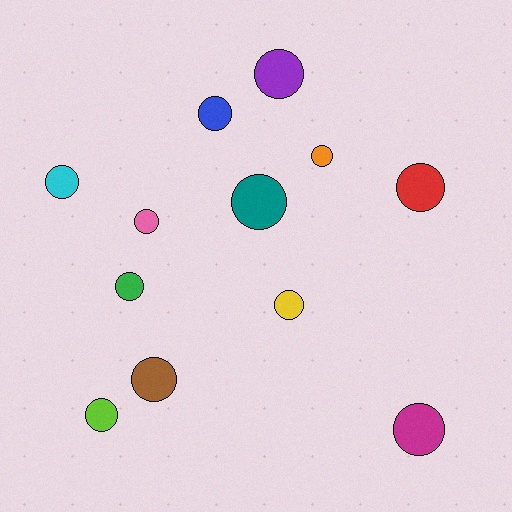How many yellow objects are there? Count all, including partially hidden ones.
There is 1 yellow object.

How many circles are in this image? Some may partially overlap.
There are 12 circles.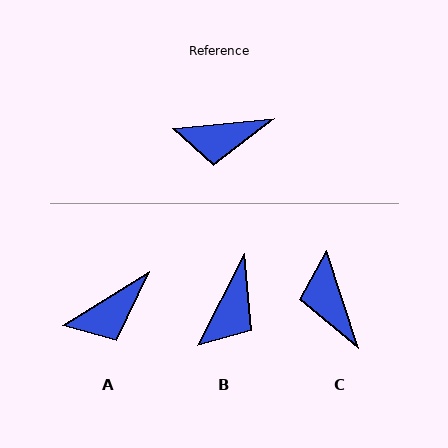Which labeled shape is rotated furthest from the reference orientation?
C, about 77 degrees away.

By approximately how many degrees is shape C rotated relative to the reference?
Approximately 77 degrees clockwise.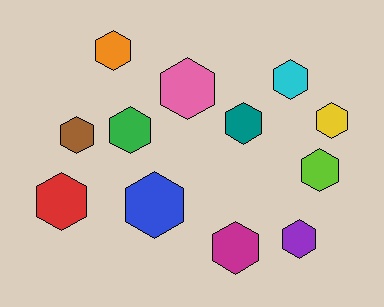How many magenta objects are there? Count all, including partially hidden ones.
There is 1 magenta object.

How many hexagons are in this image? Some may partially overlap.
There are 12 hexagons.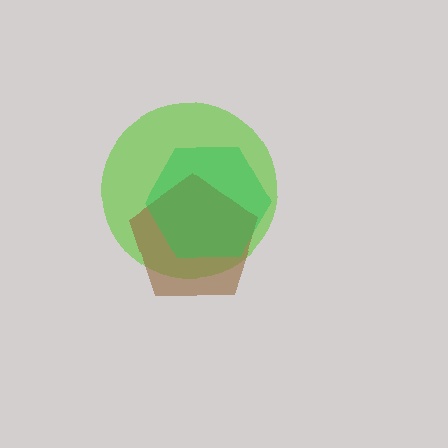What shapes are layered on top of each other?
The layered shapes are: a lime circle, a brown pentagon, a green hexagon.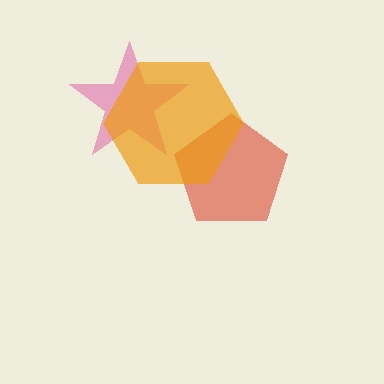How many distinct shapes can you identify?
There are 3 distinct shapes: a pink star, a red pentagon, an orange hexagon.